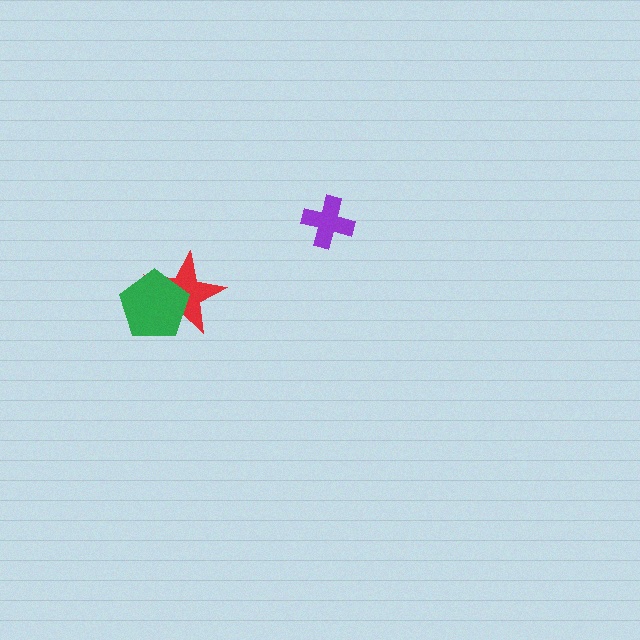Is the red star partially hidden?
Yes, it is partially covered by another shape.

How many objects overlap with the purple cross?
0 objects overlap with the purple cross.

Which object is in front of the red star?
The green pentagon is in front of the red star.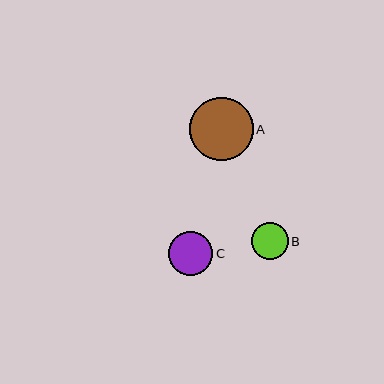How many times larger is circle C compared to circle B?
Circle C is approximately 1.2 times the size of circle B.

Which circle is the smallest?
Circle B is the smallest with a size of approximately 36 pixels.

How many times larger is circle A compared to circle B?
Circle A is approximately 1.8 times the size of circle B.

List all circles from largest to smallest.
From largest to smallest: A, C, B.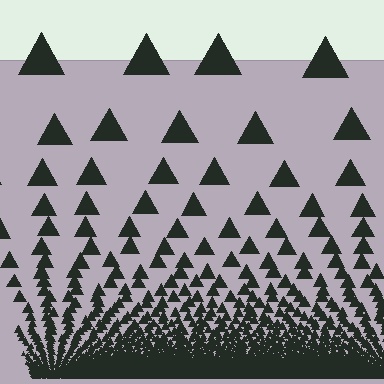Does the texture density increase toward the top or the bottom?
Density increases toward the bottom.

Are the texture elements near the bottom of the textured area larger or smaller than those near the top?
Smaller. The gradient is inverted — elements near the bottom are smaller and denser.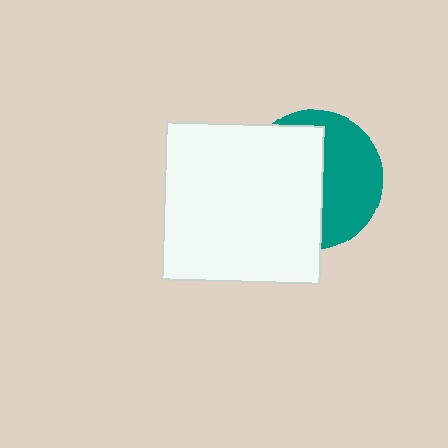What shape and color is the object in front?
The object in front is a white square.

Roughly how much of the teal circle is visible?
About half of it is visible (roughly 46%).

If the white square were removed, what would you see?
You would see the complete teal circle.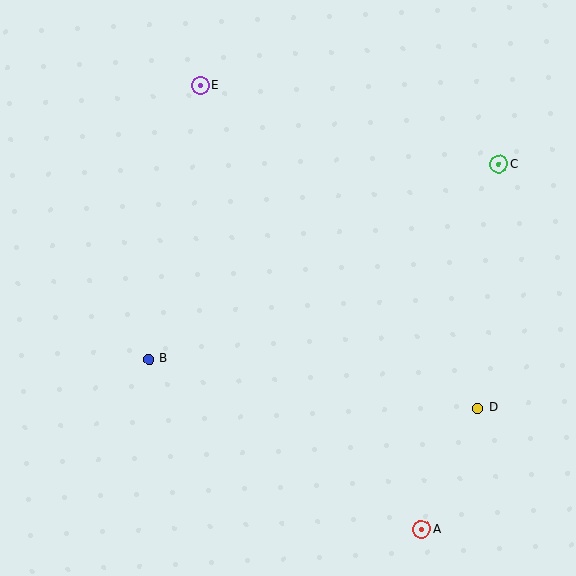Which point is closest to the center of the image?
Point B at (148, 359) is closest to the center.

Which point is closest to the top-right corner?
Point C is closest to the top-right corner.